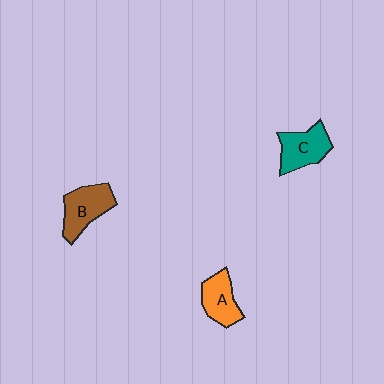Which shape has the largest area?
Shape B (brown).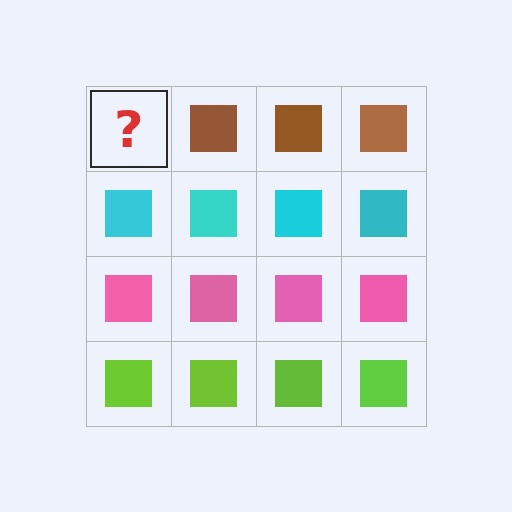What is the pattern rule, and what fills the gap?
The rule is that each row has a consistent color. The gap should be filled with a brown square.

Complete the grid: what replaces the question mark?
The question mark should be replaced with a brown square.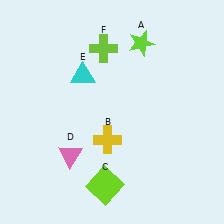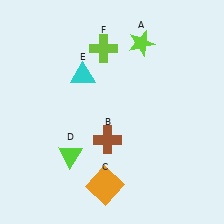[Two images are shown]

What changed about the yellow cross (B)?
In Image 1, B is yellow. In Image 2, it changed to brown.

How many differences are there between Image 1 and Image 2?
There are 3 differences between the two images.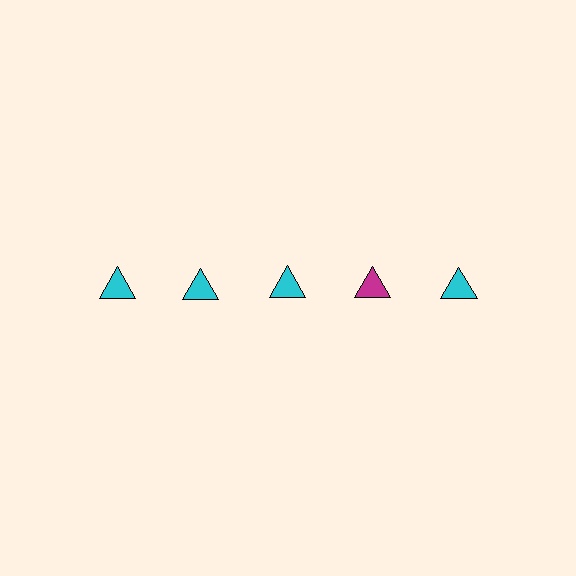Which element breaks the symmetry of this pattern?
The magenta triangle in the top row, second from right column breaks the symmetry. All other shapes are cyan triangles.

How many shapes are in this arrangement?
There are 5 shapes arranged in a grid pattern.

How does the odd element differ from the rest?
It has a different color: magenta instead of cyan.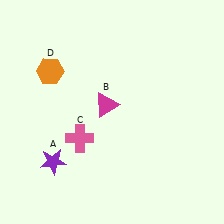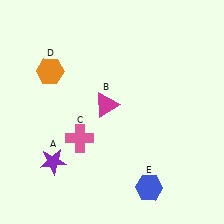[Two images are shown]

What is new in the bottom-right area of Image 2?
A blue hexagon (E) was added in the bottom-right area of Image 2.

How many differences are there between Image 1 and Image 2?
There is 1 difference between the two images.